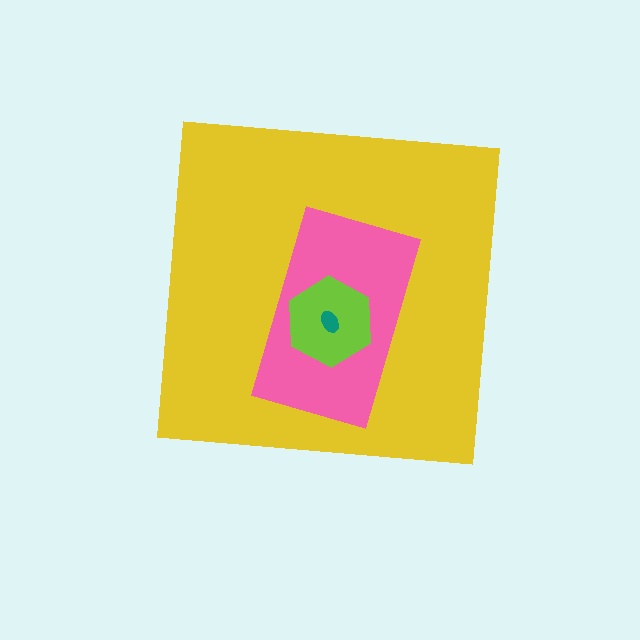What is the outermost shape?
The yellow square.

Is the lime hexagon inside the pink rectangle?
Yes.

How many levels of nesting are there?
4.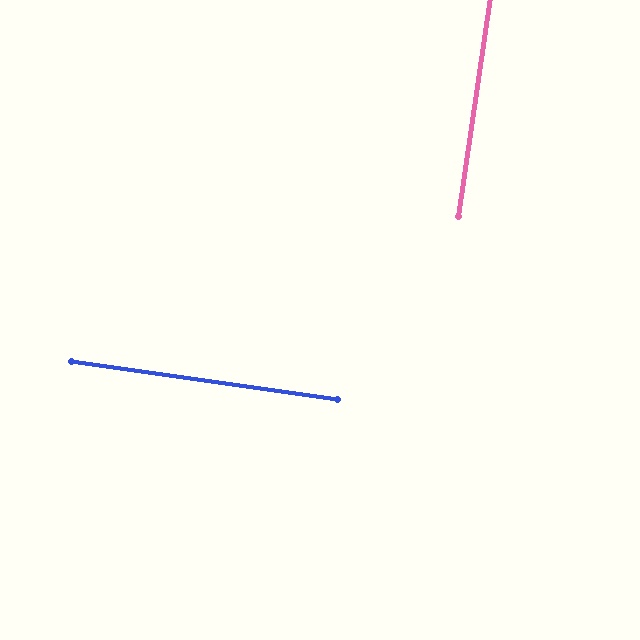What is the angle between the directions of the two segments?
Approximately 90 degrees.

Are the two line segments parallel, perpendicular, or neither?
Perpendicular — they meet at approximately 90°.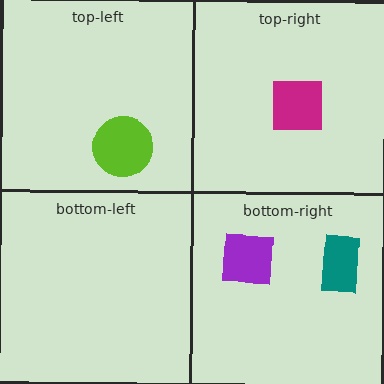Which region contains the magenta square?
The top-right region.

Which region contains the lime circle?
The top-left region.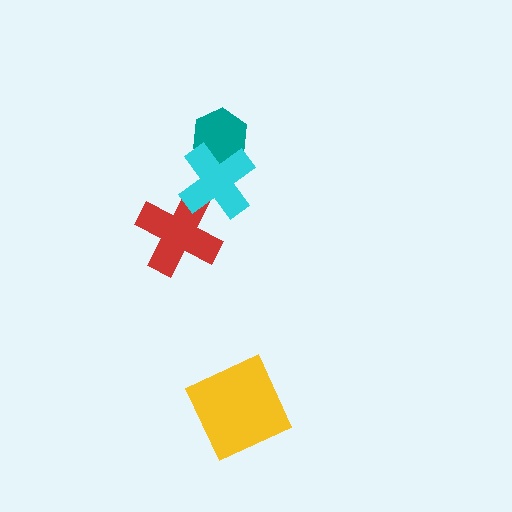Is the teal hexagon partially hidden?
Yes, it is partially covered by another shape.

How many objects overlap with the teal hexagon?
1 object overlaps with the teal hexagon.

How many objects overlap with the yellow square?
0 objects overlap with the yellow square.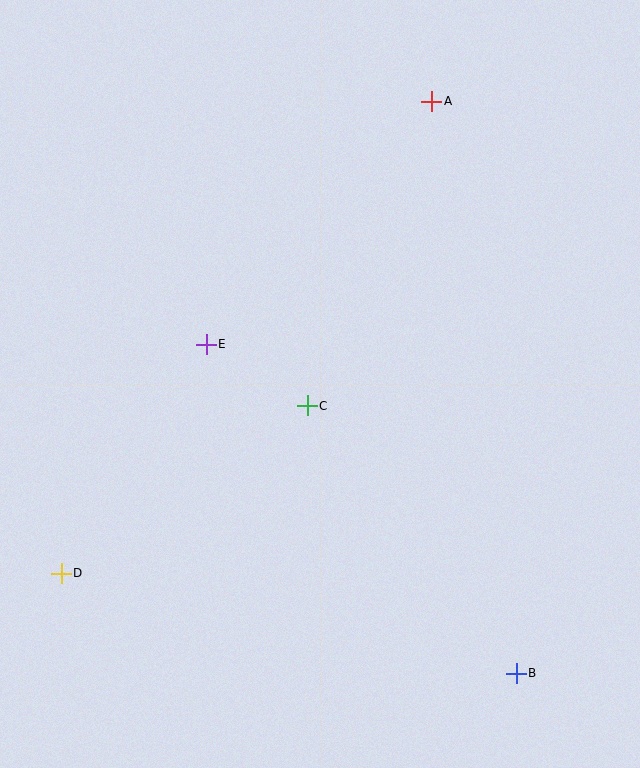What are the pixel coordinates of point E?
Point E is at (206, 344).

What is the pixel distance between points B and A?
The distance between B and A is 578 pixels.